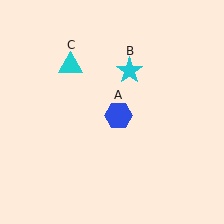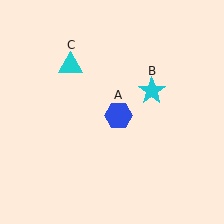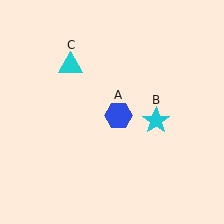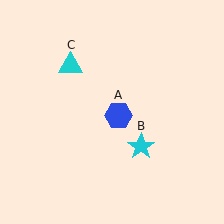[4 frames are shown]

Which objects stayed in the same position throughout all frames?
Blue hexagon (object A) and cyan triangle (object C) remained stationary.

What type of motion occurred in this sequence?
The cyan star (object B) rotated clockwise around the center of the scene.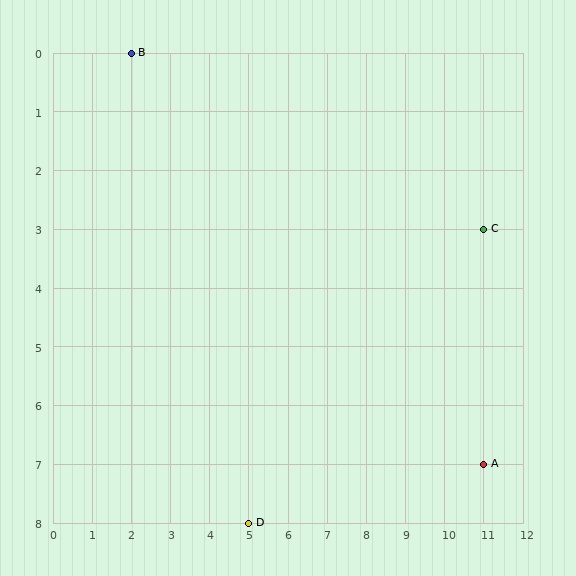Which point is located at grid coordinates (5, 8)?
Point D is at (5, 8).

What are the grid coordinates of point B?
Point B is at grid coordinates (2, 0).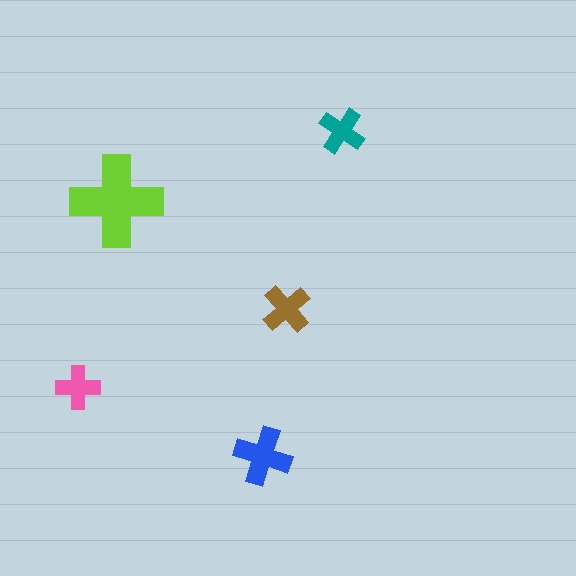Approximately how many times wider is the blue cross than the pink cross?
About 1.5 times wider.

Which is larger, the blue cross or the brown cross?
The blue one.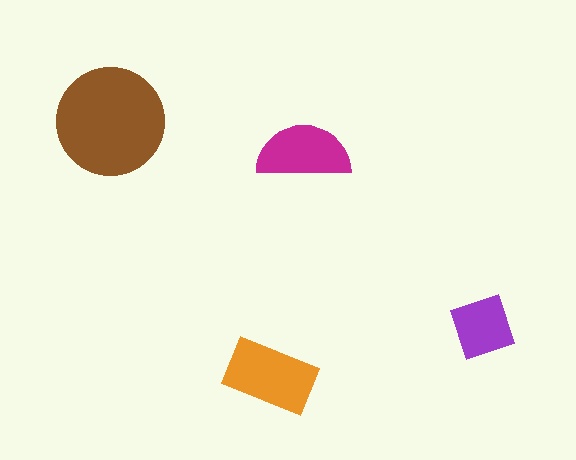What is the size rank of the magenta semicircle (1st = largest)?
3rd.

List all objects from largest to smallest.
The brown circle, the orange rectangle, the magenta semicircle, the purple diamond.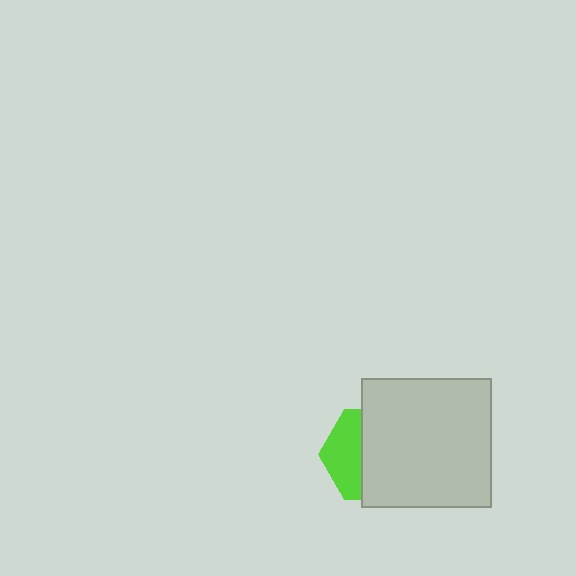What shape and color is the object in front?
The object in front is a light gray square.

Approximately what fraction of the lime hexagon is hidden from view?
Roughly 61% of the lime hexagon is hidden behind the light gray square.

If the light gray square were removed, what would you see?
You would see the complete lime hexagon.